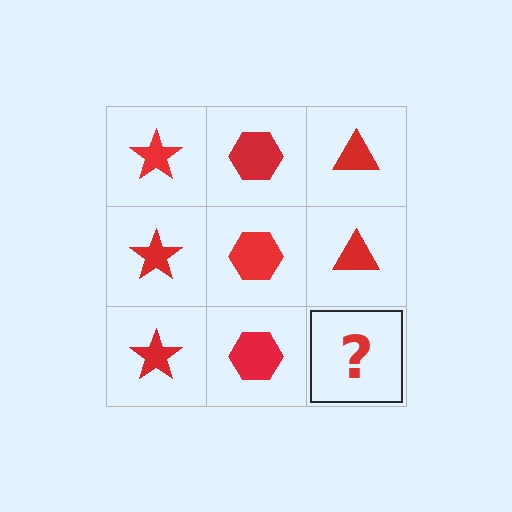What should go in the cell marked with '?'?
The missing cell should contain a red triangle.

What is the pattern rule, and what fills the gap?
The rule is that each column has a consistent shape. The gap should be filled with a red triangle.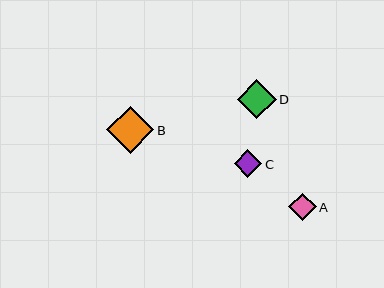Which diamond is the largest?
Diamond B is the largest with a size of approximately 47 pixels.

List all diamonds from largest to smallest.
From largest to smallest: B, D, A, C.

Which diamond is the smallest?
Diamond C is the smallest with a size of approximately 27 pixels.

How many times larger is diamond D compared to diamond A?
Diamond D is approximately 1.4 times the size of diamond A.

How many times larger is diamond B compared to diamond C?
Diamond B is approximately 1.7 times the size of diamond C.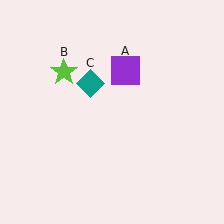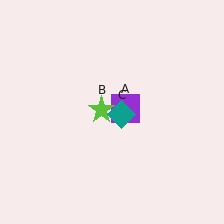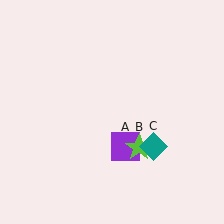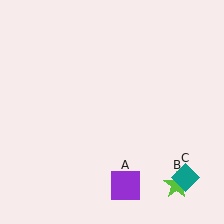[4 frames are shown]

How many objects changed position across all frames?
3 objects changed position: purple square (object A), lime star (object B), teal diamond (object C).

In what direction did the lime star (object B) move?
The lime star (object B) moved down and to the right.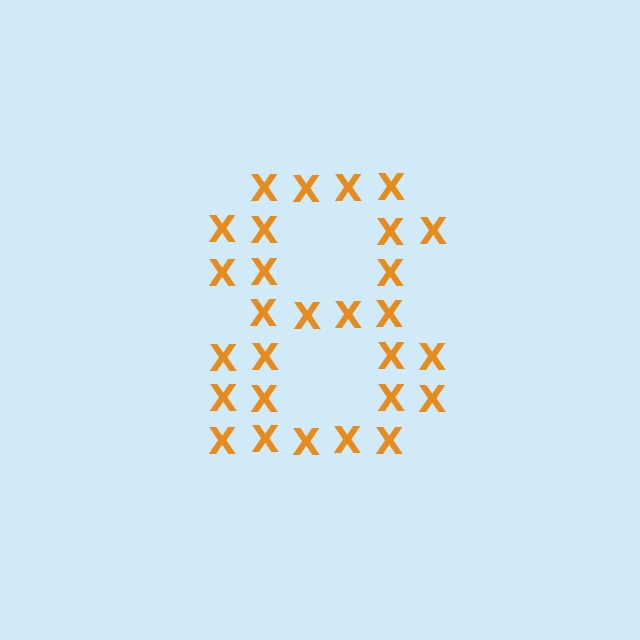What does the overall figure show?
The overall figure shows the digit 8.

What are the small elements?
The small elements are letter X's.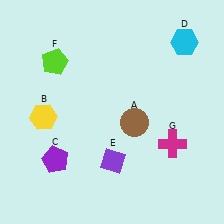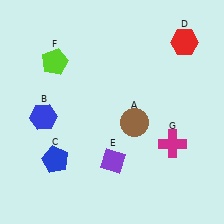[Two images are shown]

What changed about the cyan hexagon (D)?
In Image 1, D is cyan. In Image 2, it changed to red.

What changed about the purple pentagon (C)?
In Image 1, C is purple. In Image 2, it changed to blue.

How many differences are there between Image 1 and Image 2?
There are 3 differences between the two images.